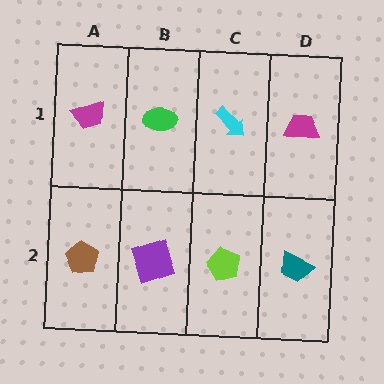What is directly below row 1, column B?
A purple square.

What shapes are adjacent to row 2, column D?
A magenta trapezoid (row 1, column D), a lime pentagon (row 2, column C).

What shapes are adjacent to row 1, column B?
A purple square (row 2, column B), a magenta trapezoid (row 1, column A), a cyan arrow (row 1, column C).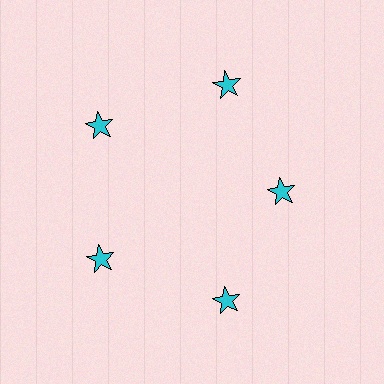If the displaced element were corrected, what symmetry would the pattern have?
It would have 5-fold rotational symmetry — the pattern would map onto itself every 72 degrees.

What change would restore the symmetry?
The symmetry would be restored by moving it outward, back onto the ring so that all 5 stars sit at equal angles and equal distance from the center.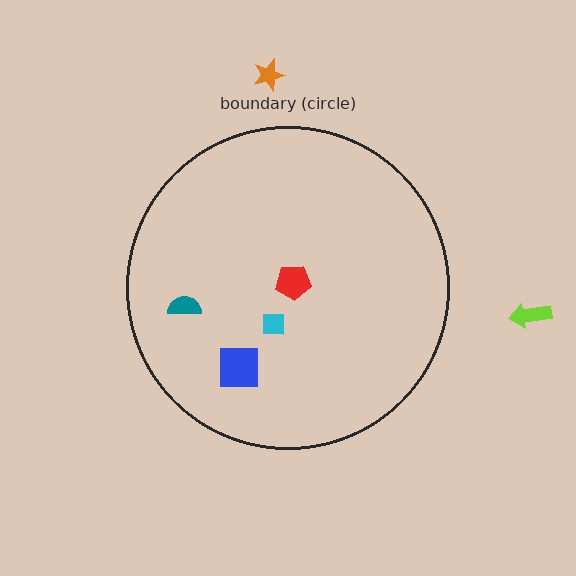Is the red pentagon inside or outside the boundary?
Inside.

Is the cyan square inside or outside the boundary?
Inside.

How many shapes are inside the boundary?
4 inside, 2 outside.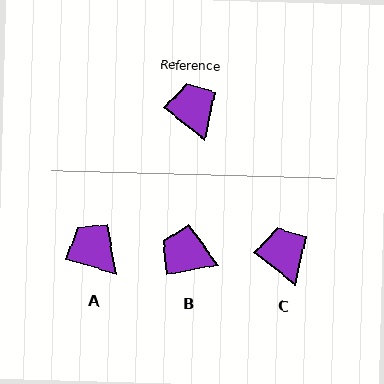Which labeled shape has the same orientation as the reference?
C.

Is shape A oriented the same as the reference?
No, it is off by about 23 degrees.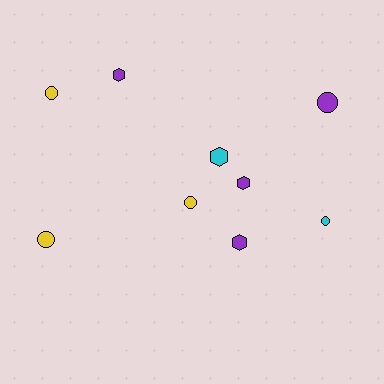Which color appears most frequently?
Purple, with 4 objects.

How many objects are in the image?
There are 9 objects.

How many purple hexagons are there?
There are 3 purple hexagons.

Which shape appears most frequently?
Circle, with 5 objects.